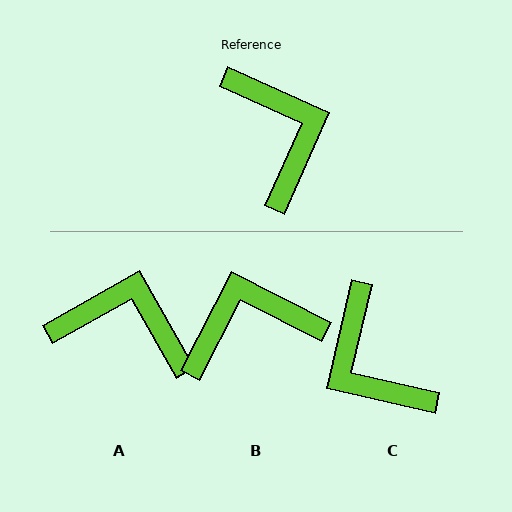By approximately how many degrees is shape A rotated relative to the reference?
Approximately 54 degrees counter-clockwise.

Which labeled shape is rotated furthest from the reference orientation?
C, about 169 degrees away.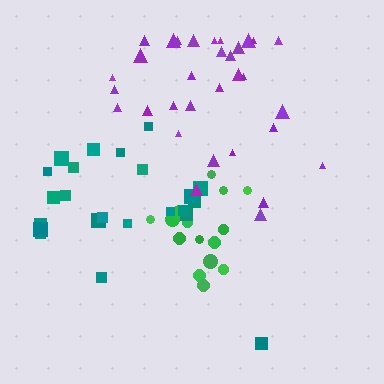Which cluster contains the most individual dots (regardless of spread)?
Purple (33).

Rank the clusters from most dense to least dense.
green, purple, teal.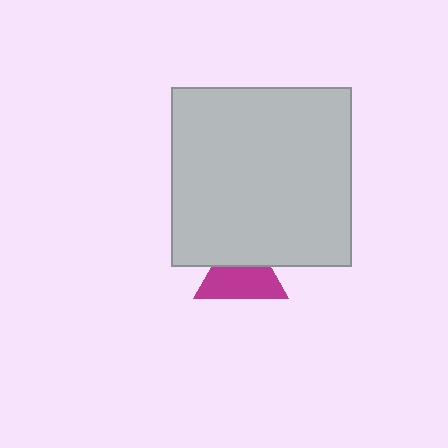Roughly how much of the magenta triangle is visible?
About half of it is visible (roughly 61%).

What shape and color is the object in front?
The object in front is a light gray square.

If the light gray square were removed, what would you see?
You would see the complete magenta triangle.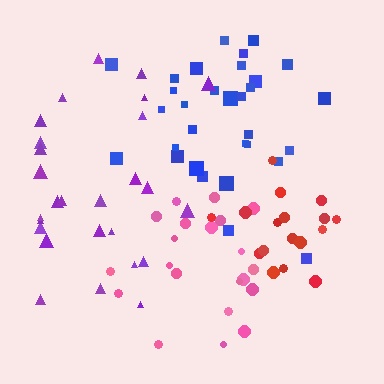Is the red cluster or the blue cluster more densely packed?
Red.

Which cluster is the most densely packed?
Red.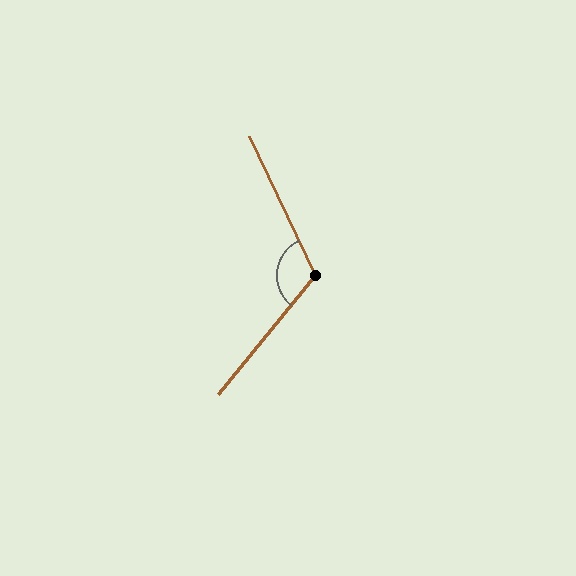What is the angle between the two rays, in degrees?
Approximately 115 degrees.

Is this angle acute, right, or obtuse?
It is obtuse.